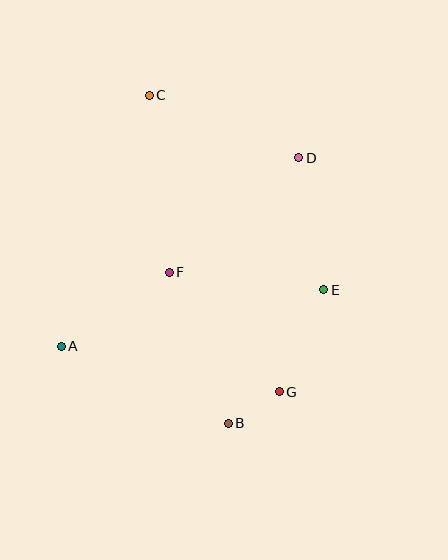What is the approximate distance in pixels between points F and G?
The distance between F and G is approximately 162 pixels.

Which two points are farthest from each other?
Points B and C are farthest from each other.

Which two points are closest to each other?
Points B and G are closest to each other.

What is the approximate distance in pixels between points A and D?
The distance between A and D is approximately 303 pixels.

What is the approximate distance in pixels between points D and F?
The distance between D and F is approximately 173 pixels.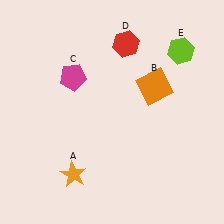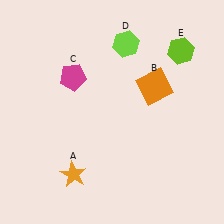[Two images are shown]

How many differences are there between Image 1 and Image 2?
There is 1 difference between the two images.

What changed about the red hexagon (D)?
In Image 1, D is red. In Image 2, it changed to lime.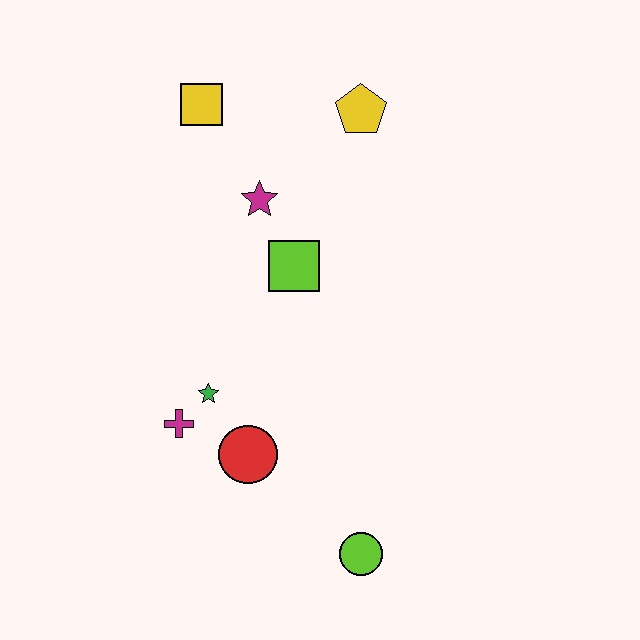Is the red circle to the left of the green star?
No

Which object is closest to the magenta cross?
The green star is closest to the magenta cross.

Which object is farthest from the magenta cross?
The yellow pentagon is farthest from the magenta cross.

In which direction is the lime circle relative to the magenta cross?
The lime circle is to the right of the magenta cross.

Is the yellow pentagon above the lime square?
Yes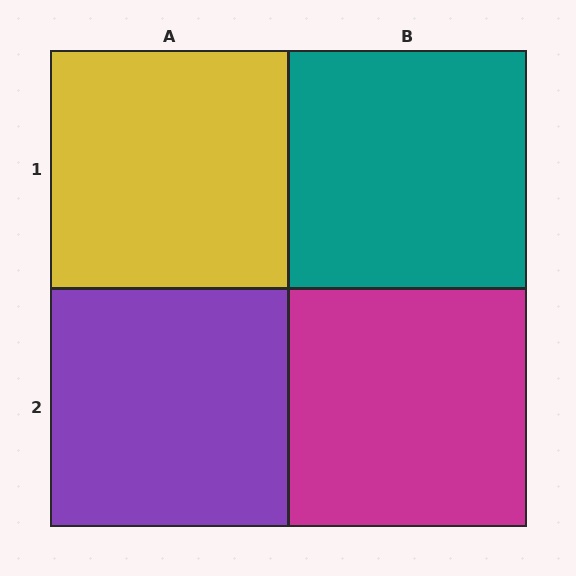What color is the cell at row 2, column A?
Purple.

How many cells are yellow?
1 cell is yellow.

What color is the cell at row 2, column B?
Magenta.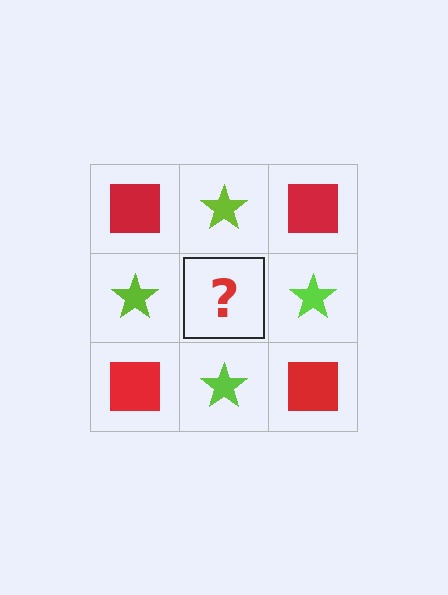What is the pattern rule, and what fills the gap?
The rule is that it alternates red square and lime star in a checkerboard pattern. The gap should be filled with a red square.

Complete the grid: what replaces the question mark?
The question mark should be replaced with a red square.